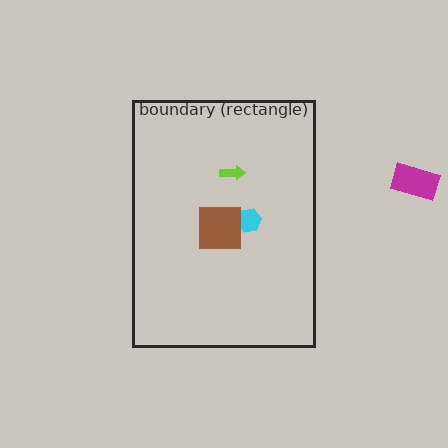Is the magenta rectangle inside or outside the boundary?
Outside.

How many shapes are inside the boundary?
3 inside, 1 outside.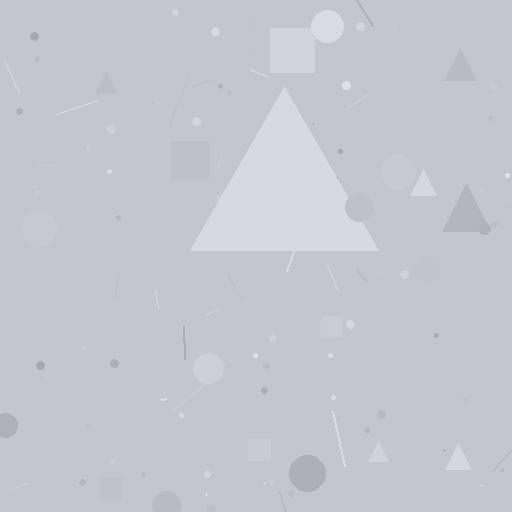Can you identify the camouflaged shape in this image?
The camouflaged shape is a triangle.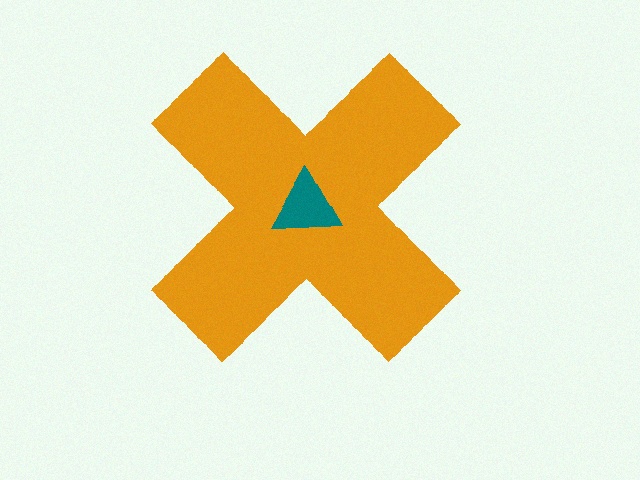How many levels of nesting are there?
2.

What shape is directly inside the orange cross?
The teal triangle.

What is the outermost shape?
The orange cross.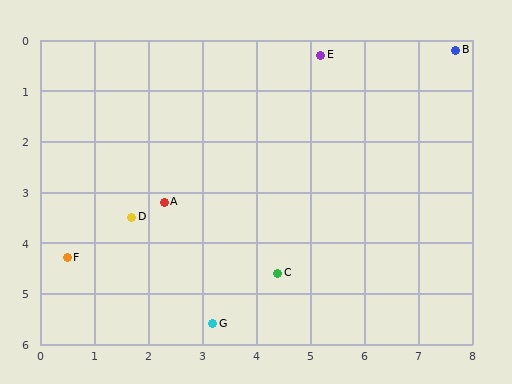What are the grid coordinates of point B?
Point B is at approximately (7.7, 0.2).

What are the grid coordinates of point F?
Point F is at approximately (0.5, 4.3).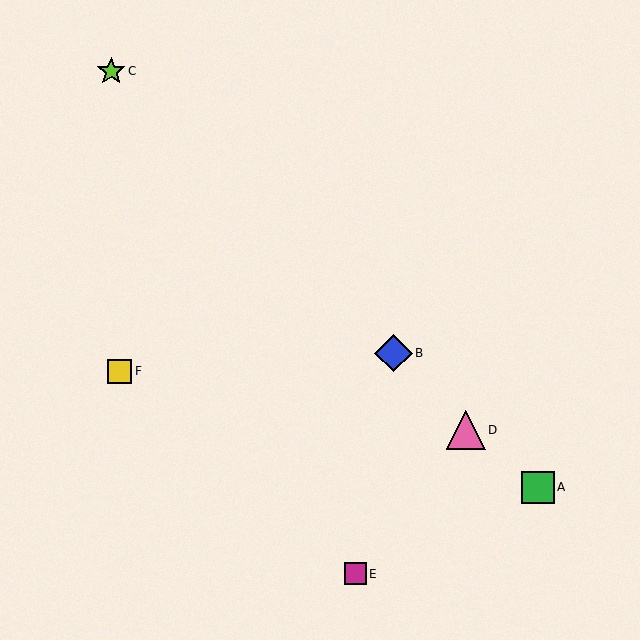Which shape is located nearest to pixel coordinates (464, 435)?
The pink triangle (labeled D) at (466, 430) is nearest to that location.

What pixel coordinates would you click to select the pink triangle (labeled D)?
Click at (466, 430) to select the pink triangle D.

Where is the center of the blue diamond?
The center of the blue diamond is at (393, 353).